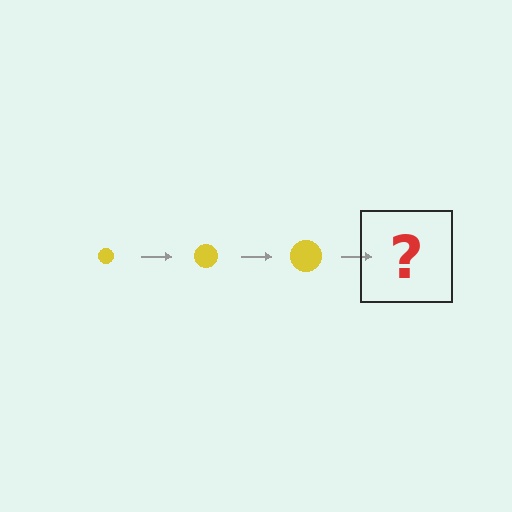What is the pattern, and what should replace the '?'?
The pattern is that the circle gets progressively larger each step. The '?' should be a yellow circle, larger than the previous one.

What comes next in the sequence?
The next element should be a yellow circle, larger than the previous one.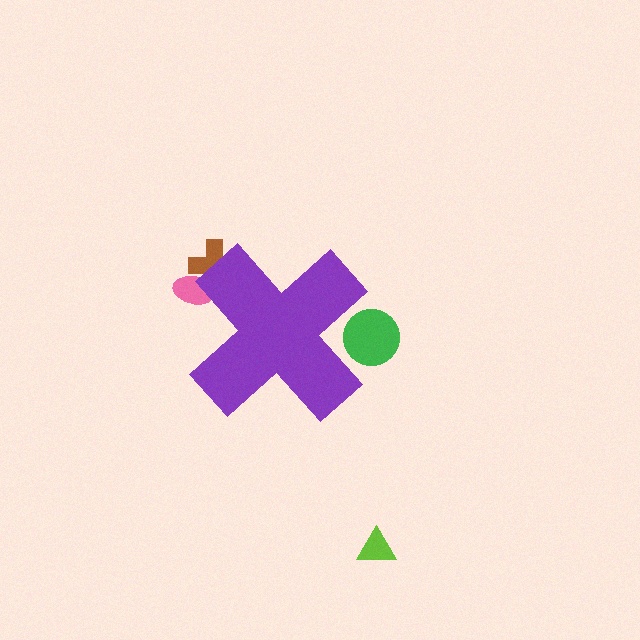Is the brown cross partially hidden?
Yes, the brown cross is partially hidden behind the purple cross.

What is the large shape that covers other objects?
A purple cross.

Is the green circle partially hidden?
Yes, the green circle is partially hidden behind the purple cross.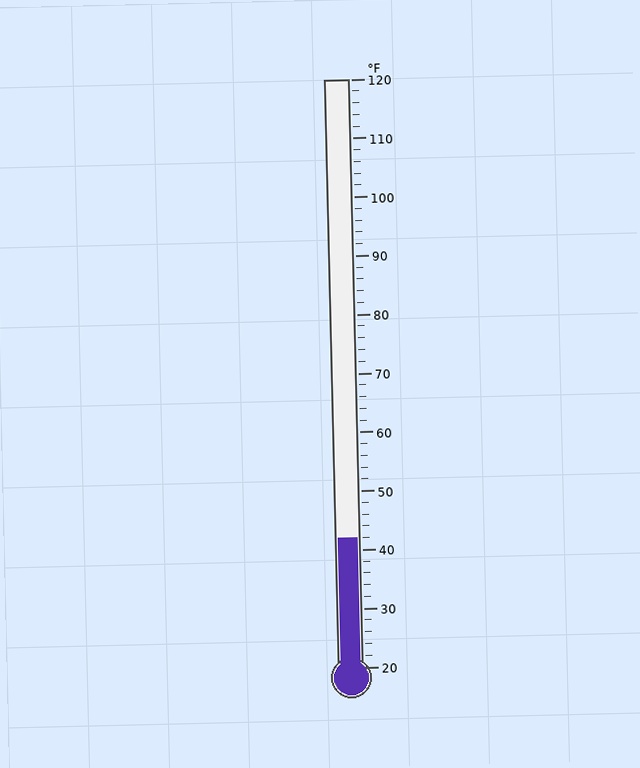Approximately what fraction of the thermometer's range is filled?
The thermometer is filled to approximately 20% of its range.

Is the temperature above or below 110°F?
The temperature is below 110°F.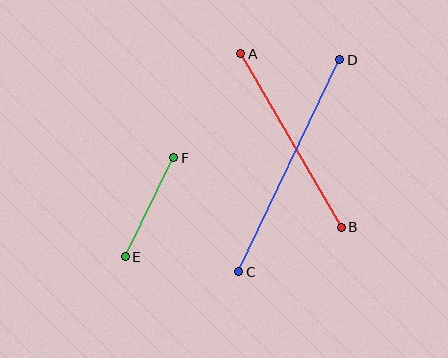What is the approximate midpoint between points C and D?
The midpoint is at approximately (289, 166) pixels.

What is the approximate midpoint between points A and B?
The midpoint is at approximately (291, 141) pixels.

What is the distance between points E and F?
The distance is approximately 110 pixels.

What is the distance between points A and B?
The distance is approximately 201 pixels.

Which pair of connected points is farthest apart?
Points C and D are farthest apart.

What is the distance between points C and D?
The distance is approximately 235 pixels.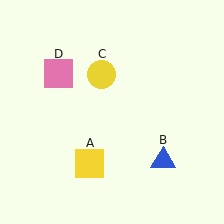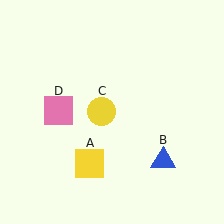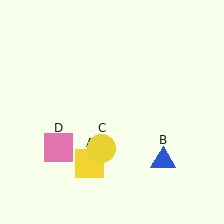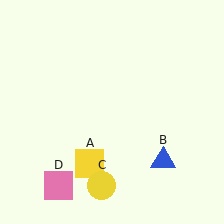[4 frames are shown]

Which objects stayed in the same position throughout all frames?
Yellow square (object A) and blue triangle (object B) remained stationary.